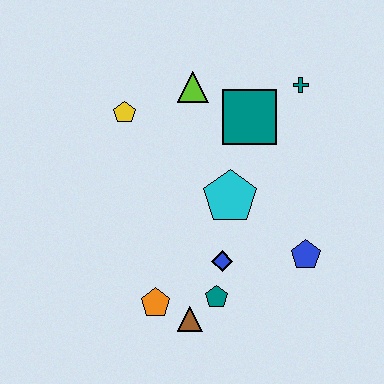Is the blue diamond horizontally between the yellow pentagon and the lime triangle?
No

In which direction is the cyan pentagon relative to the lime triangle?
The cyan pentagon is below the lime triangle.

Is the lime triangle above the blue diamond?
Yes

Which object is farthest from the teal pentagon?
The teal cross is farthest from the teal pentagon.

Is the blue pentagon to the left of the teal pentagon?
No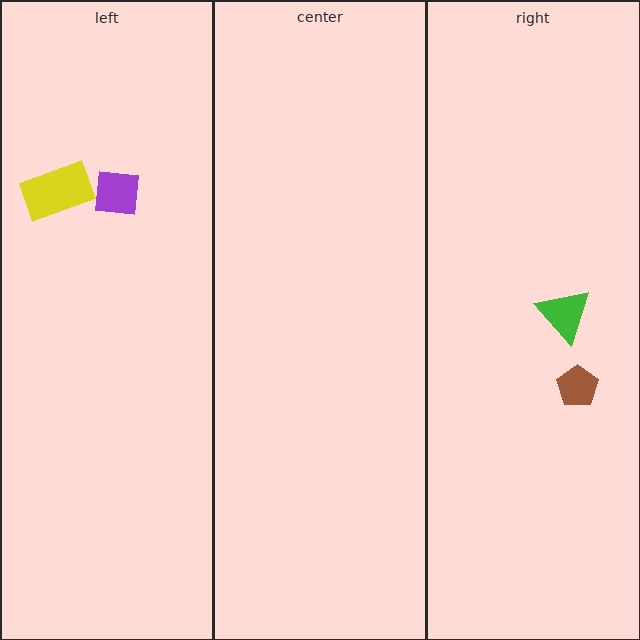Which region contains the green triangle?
The right region.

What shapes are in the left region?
The purple square, the yellow rectangle.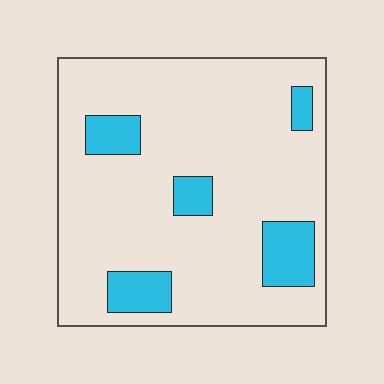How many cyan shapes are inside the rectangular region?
5.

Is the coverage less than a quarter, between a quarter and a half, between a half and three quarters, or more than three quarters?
Less than a quarter.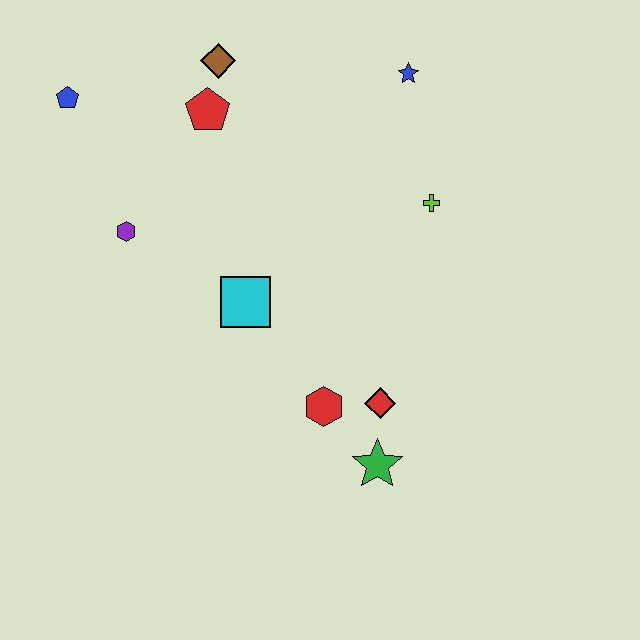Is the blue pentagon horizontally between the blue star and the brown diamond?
No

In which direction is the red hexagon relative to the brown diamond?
The red hexagon is below the brown diamond.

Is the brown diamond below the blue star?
No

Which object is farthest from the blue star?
The green star is farthest from the blue star.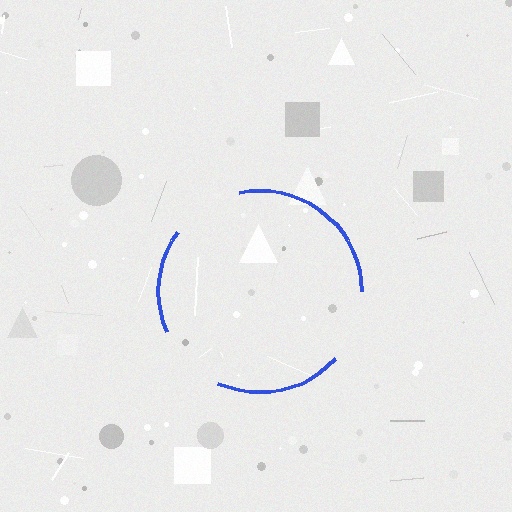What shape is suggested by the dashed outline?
The dashed outline suggests a circle.